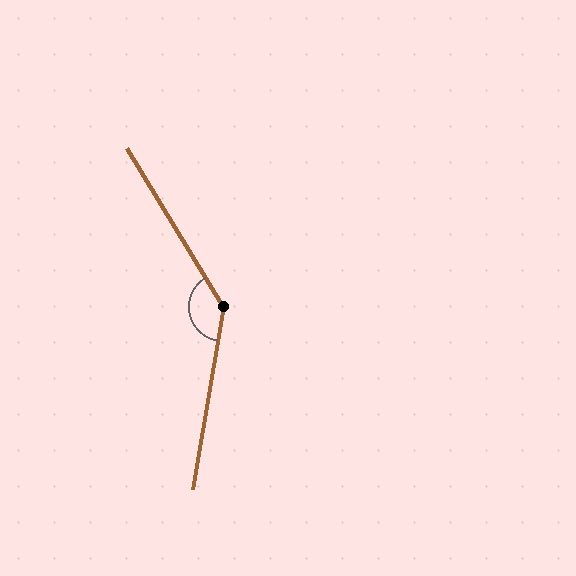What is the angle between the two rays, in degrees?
Approximately 139 degrees.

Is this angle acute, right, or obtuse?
It is obtuse.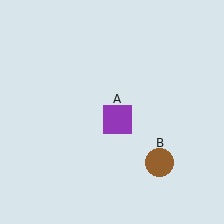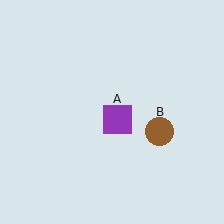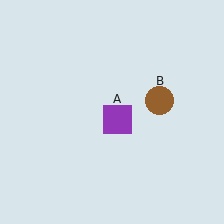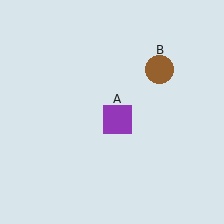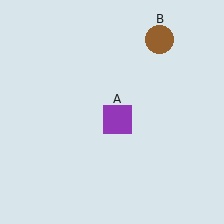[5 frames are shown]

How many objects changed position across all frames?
1 object changed position: brown circle (object B).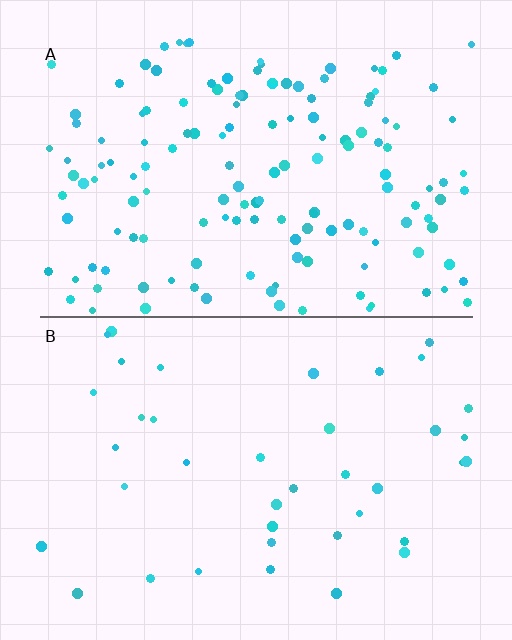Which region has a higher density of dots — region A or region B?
A (the top).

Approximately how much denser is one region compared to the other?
Approximately 3.7× — region A over region B.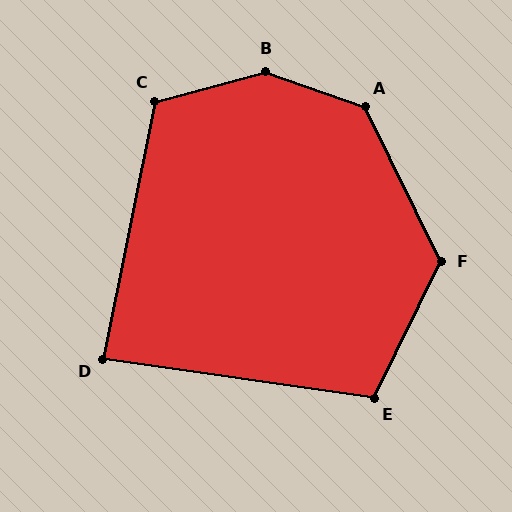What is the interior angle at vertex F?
Approximately 128 degrees (obtuse).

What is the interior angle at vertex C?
Approximately 117 degrees (obtuse).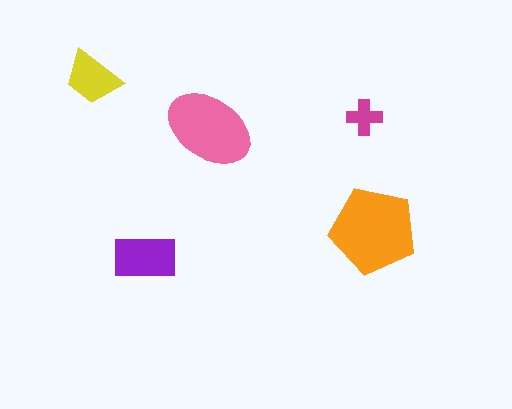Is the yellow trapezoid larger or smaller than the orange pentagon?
Smaller.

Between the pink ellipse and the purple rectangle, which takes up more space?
The pink ellipse.